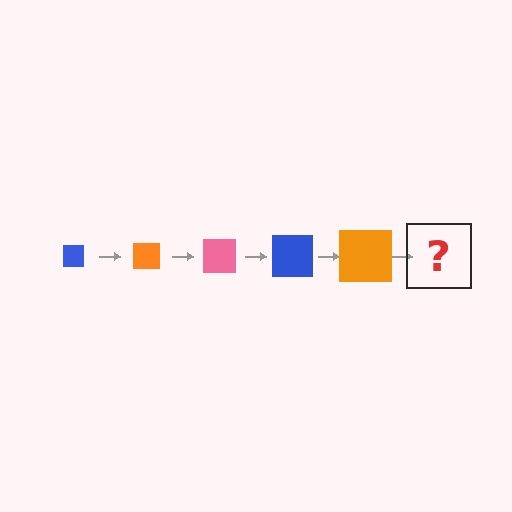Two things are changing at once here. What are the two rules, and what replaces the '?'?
The two rules are that the square grows larger each step and the color cycles through blue, orange, and pink. The '?' should be a pink square, larger than the previous one.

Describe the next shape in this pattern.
It should be a pink square, larger than the previous one.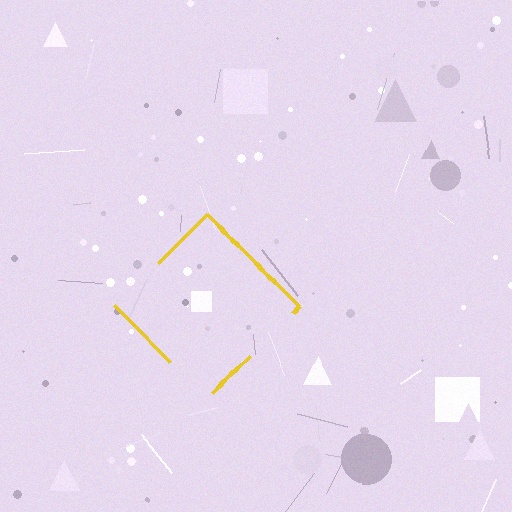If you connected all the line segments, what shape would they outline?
They would outline a diamond.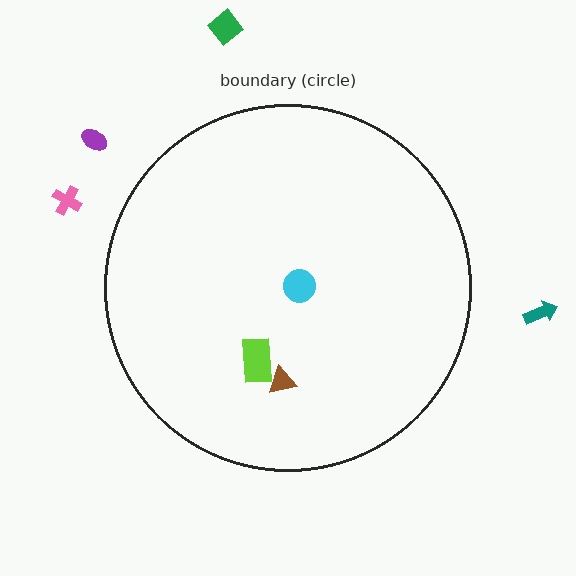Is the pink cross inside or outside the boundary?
Outside.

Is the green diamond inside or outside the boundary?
Outside.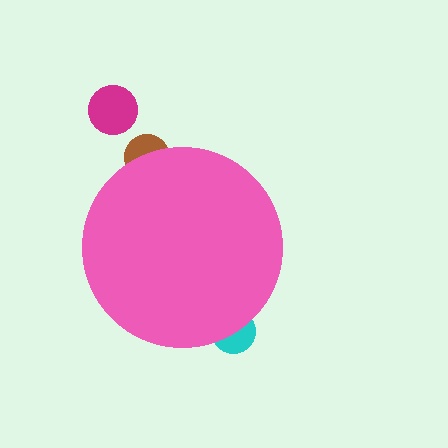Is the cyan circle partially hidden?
Yes, the cyan circle is partially hidden behind the pink circle.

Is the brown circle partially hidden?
Yes, the brown circle is partially hidden behind the pink circle.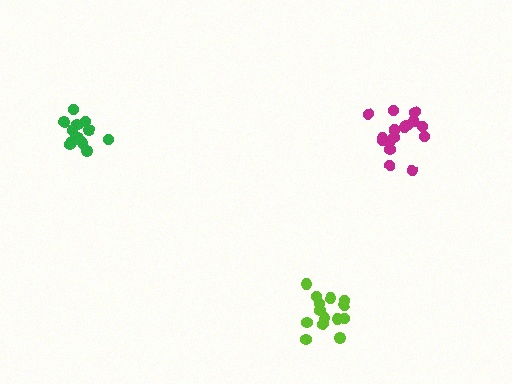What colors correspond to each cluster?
The clusters are colored: lime, green, magenta.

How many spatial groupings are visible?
There are 3 spatial groupings.